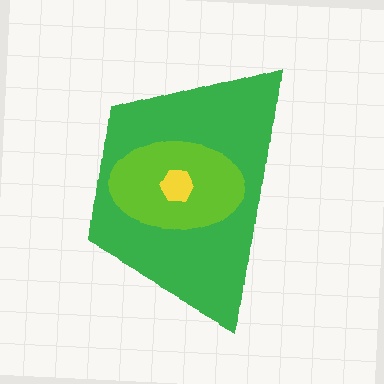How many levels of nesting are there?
3.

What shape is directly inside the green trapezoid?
The lime ellipse.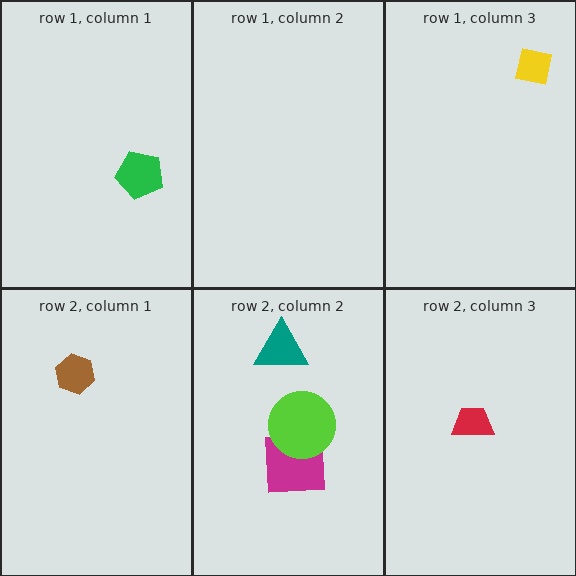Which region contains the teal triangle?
The row 2, column 2 region.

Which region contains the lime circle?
The row 2, column 2 region.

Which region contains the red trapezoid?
The row 2, column 3 region.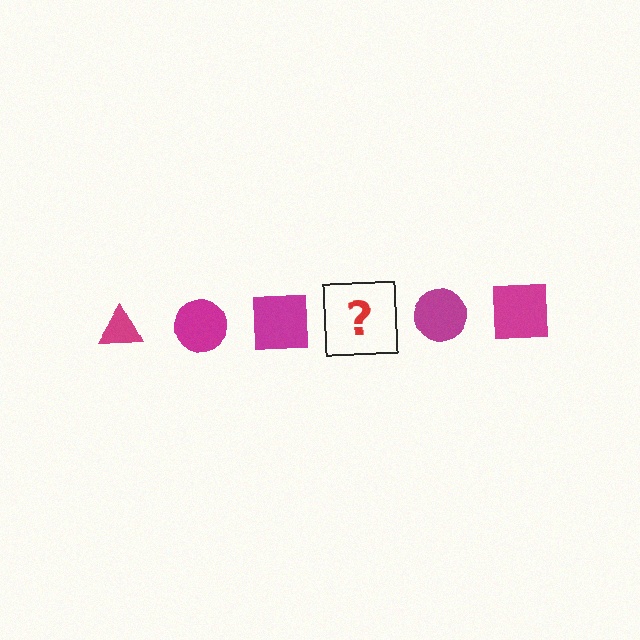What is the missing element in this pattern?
The missing element is a magenta triangle.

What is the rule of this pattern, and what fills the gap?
The rule is that the pattern cycles through triangle, circle, square shapes in magenta. The gap should be filled with a magenta triangle.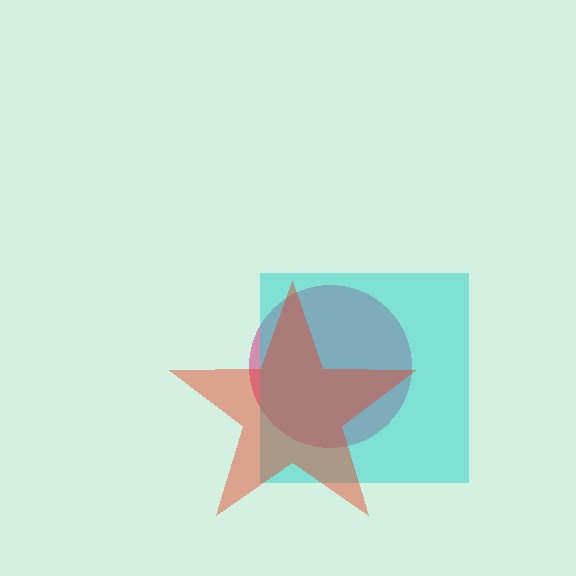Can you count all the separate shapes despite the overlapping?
Yes, there are 3 separate shapes.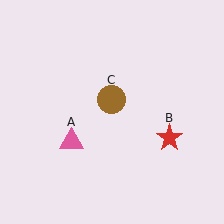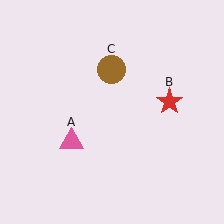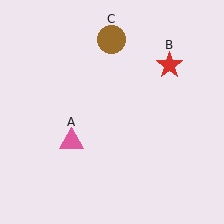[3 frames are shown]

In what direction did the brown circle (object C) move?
The brown circle (object C) moved up.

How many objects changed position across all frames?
2 objects changed position: red star (object B), brown circle (object C).